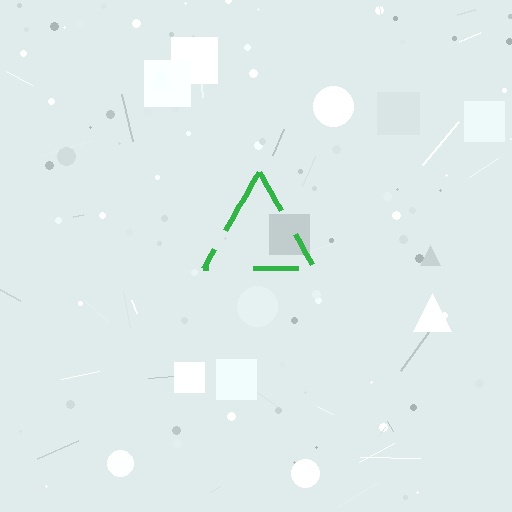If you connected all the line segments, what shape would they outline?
They would outline a triangle.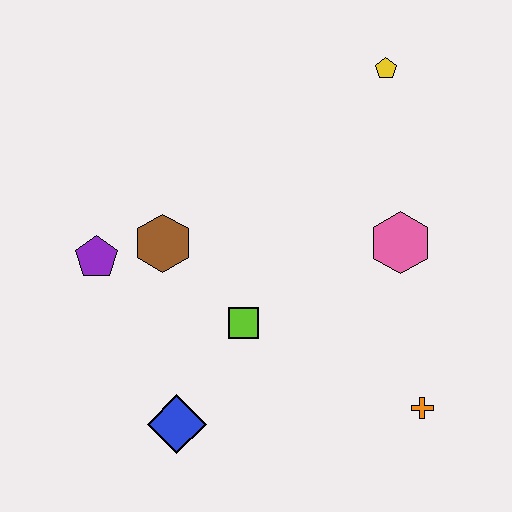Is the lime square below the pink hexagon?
Yes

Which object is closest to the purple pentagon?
The brown hexagon is closest to the purple pentagon.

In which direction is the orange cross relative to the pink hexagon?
The orange cross is below the pink hexagon.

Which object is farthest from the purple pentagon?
The orange cross is farthest from the purple pentagon.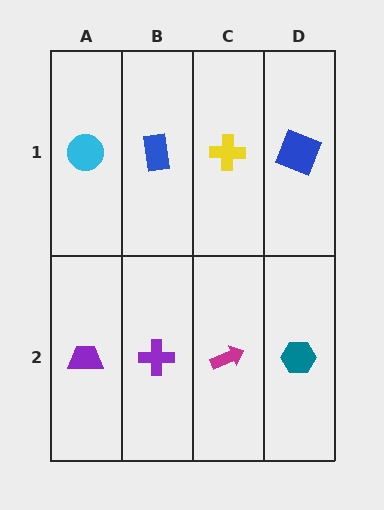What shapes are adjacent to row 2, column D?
A blue square (row 1, column D), a magenta arrow (row 2, column C).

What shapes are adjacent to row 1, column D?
A teal hexagon (row 2, column D), a yellow cross (row 1, column C).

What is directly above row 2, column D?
A blue square.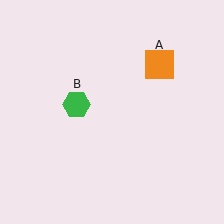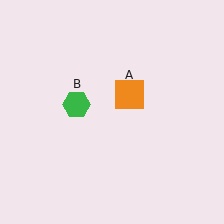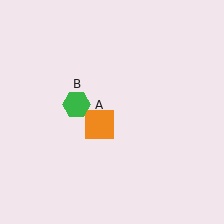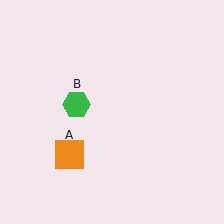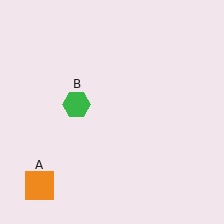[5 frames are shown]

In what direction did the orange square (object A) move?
The orange square (object A) moved down and to the left.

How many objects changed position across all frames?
1 object changed position: orange square (object A).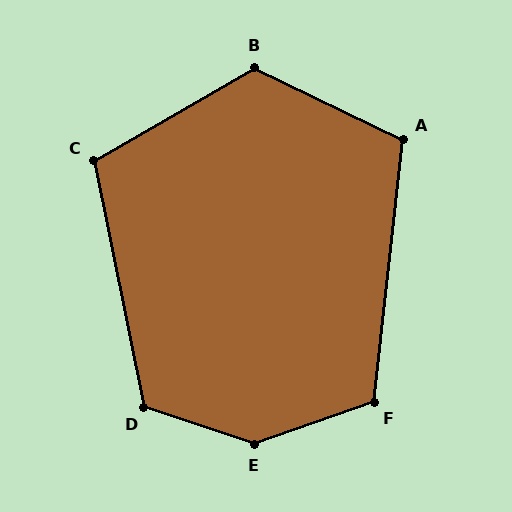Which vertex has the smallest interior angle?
C, at approximately 109 degrees.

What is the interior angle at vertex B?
Approximately 124 degrees (obtuse).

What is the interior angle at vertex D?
Approximately 120 degrees (obtuse).